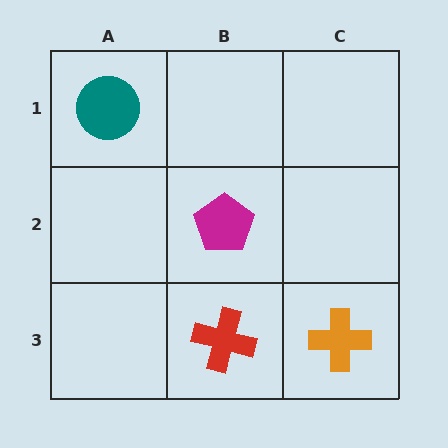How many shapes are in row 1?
1 shape.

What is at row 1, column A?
A teal circle.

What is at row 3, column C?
An orange cross.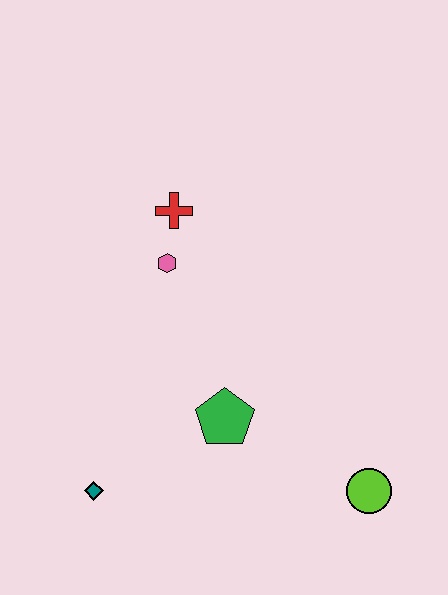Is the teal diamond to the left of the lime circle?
Yes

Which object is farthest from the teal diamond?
The red cross is farthest from the teal diamond.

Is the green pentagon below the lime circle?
No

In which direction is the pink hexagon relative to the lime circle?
The pink hexagon is above the lime circle.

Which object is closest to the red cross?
The pink hexagon is closest to the red cross.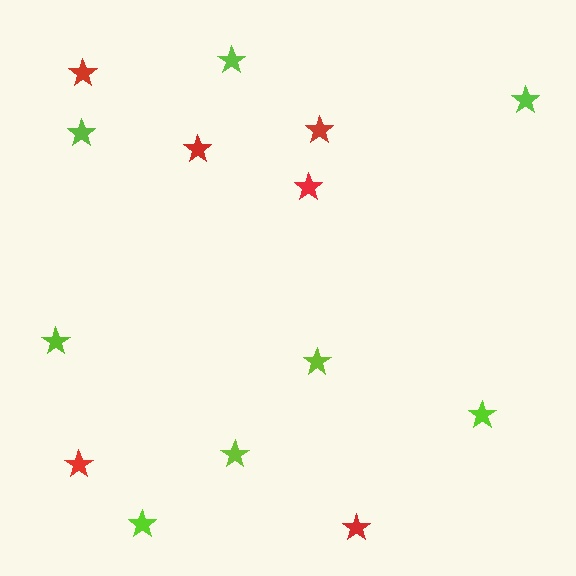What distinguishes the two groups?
There are 2 groups: one group of red stars (6) and one group of lime stars (8).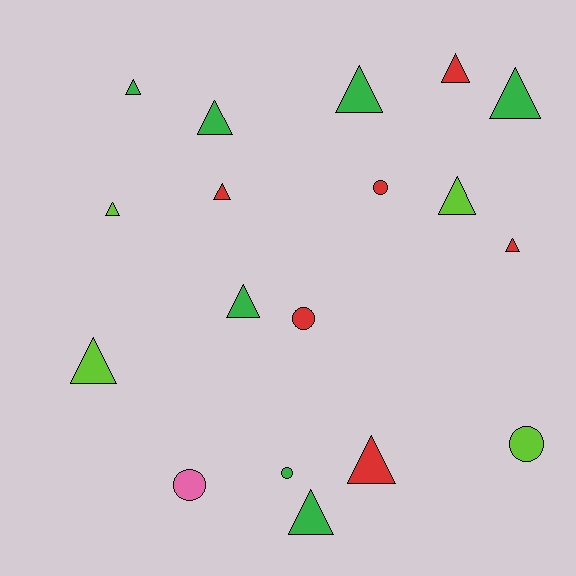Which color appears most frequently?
Green, with 7 objects.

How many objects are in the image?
There are 18 objects.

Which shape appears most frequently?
Triangle, with 13 objects.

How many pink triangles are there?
There are no pink triangles.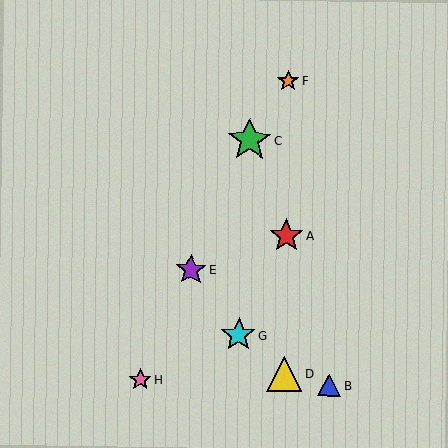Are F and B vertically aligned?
No, F is at x≈288 and B is at x≈329.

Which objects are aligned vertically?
Objects A, D, F are aligned vertically.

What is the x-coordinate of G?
Object G is at x≈239.